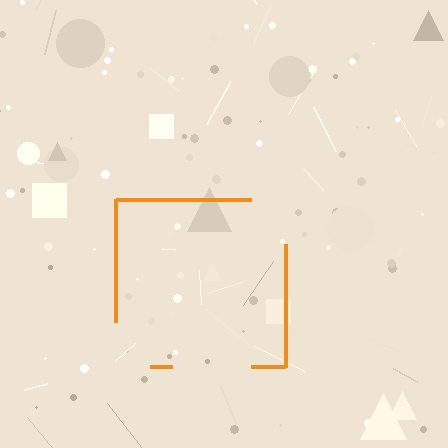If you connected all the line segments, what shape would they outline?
They would outline a square.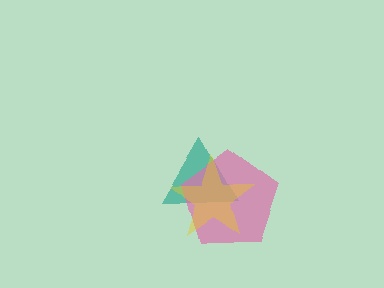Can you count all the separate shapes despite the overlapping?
Yes, there are 3 separate shapes.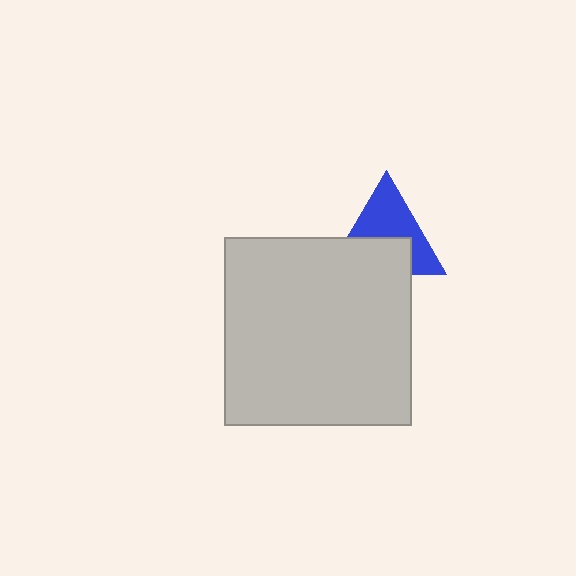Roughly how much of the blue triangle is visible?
About half of it is visible (roughly 56%).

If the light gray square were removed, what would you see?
You would see the complete blue triangle.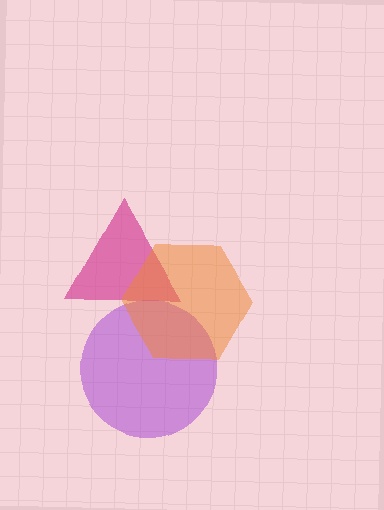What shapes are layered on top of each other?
The layered shapes are: a magenta triangle, a purple circle, an orange hexagon.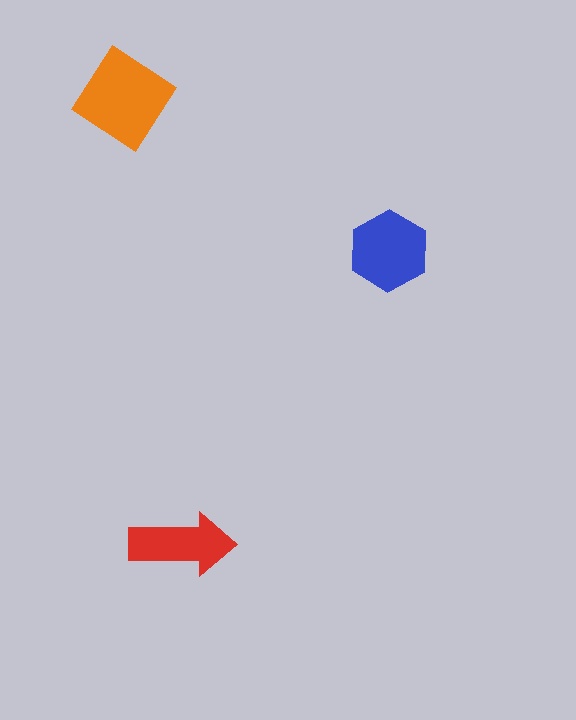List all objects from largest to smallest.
The orange diamond, the blue hexagon, the red arrow.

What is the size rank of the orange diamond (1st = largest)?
1st.